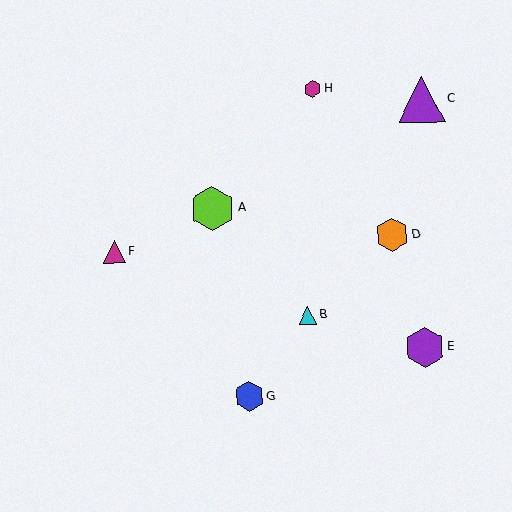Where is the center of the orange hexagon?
The center of the orange hexagon is at (392, 235).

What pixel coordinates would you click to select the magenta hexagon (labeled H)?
Click at (312, 89) to select the magenta hexagon H.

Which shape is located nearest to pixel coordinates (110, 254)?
The magenta triangle (labeled F) at (114, 252) is nearest to that location.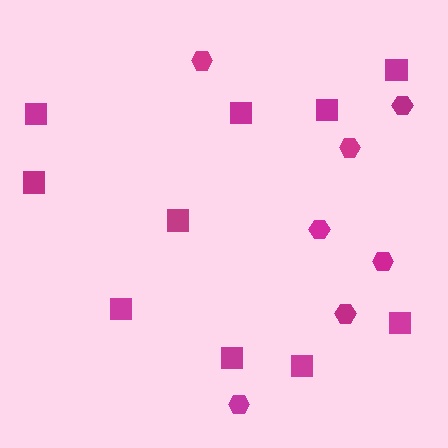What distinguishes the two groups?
There are 2 groups: one group of squares (10) and one group of hexagons (7).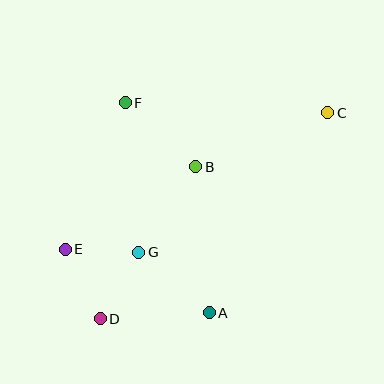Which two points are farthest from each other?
Points C and D are farthest from each other.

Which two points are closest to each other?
Points E and G are closest to each other.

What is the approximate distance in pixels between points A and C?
The distance between A and C is approximately 233 pixels.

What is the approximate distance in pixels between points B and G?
The distance between B and G is approximately 102 pixels.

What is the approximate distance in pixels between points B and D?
The distance between B and D is approximately 179 pixels.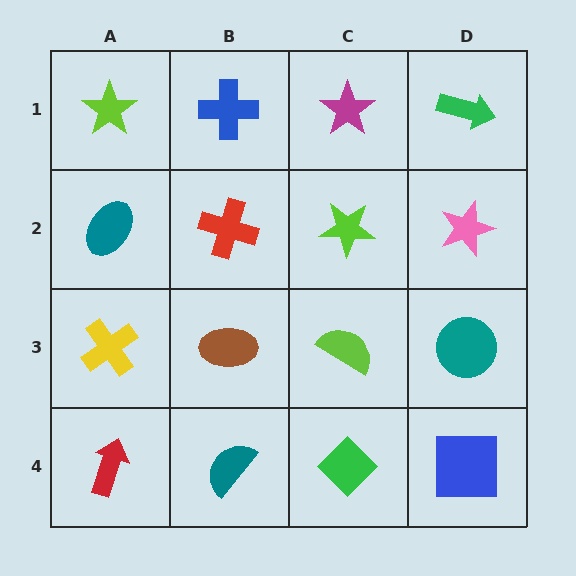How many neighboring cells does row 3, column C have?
4.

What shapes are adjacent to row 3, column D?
A pink star (row 2, column D), a blue square (row 4, column D), a lime semicircle (row 3, column C).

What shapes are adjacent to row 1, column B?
A red cross (row 2, column B), a lime star (row 1, column A), a magenta star (row 1, column C).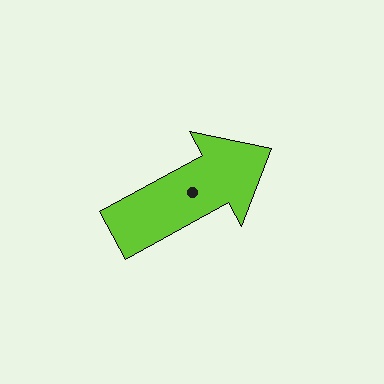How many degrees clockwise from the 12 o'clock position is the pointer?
Approximately 61 degrees.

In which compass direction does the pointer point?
Northeast.